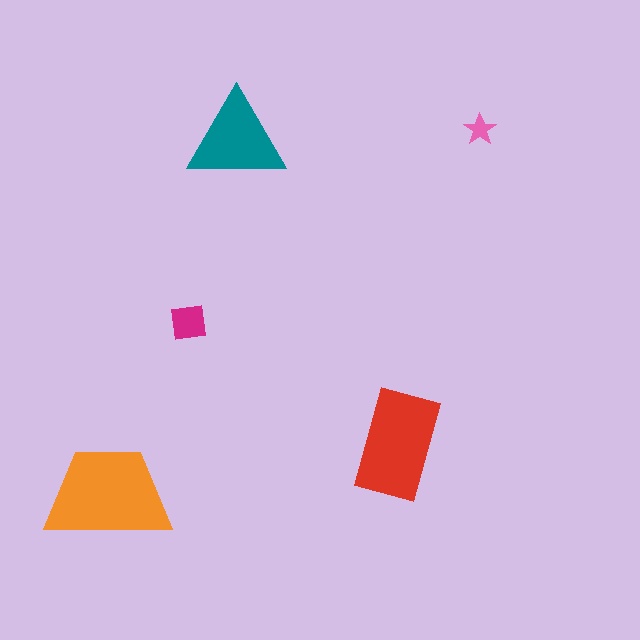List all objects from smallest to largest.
The pink star, the magenta square, the teal triangle, the red rectangle, the orange trapezoid.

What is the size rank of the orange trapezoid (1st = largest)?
1st.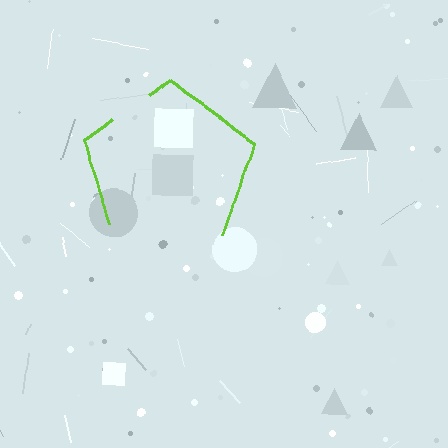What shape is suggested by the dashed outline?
The dashed outline suggests a pentagon.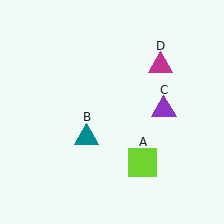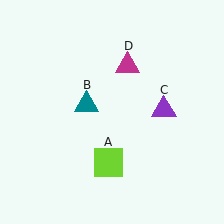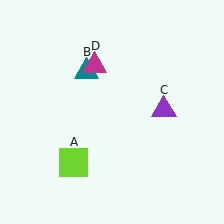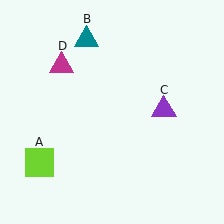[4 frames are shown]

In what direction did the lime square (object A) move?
The lime square (object A) moved left.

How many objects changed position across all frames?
3 objects changed position: lime square (object A), teal triangle (object B), magenta triangle (object D).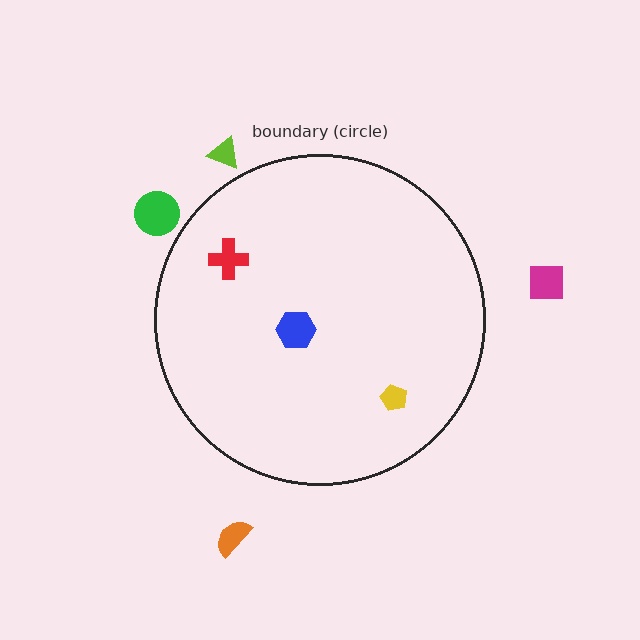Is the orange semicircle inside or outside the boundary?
Outside.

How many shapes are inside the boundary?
3 inside, 4 outside.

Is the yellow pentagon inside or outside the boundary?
Inside.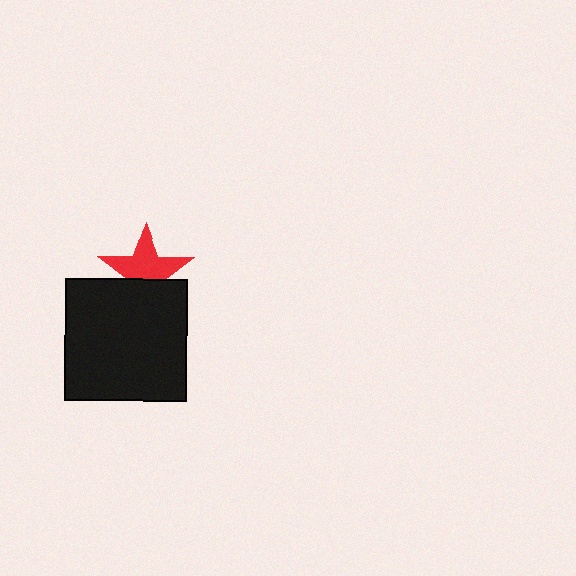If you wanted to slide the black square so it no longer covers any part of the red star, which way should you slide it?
Slide it down — that is the most direct way to separate the two shapes.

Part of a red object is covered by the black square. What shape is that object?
It is a star.